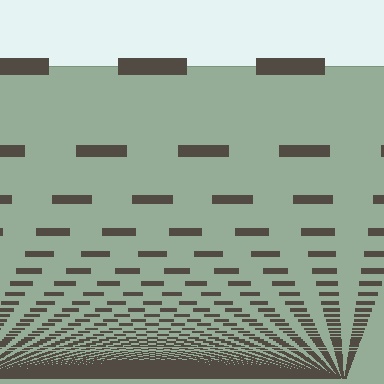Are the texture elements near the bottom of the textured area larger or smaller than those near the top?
Smaller. The gradient is inverted — elements near the bottom are smaller and denser.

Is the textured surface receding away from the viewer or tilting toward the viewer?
The surface appears to tilt toward the viewer. Texture elements get larger and sparser toward the top.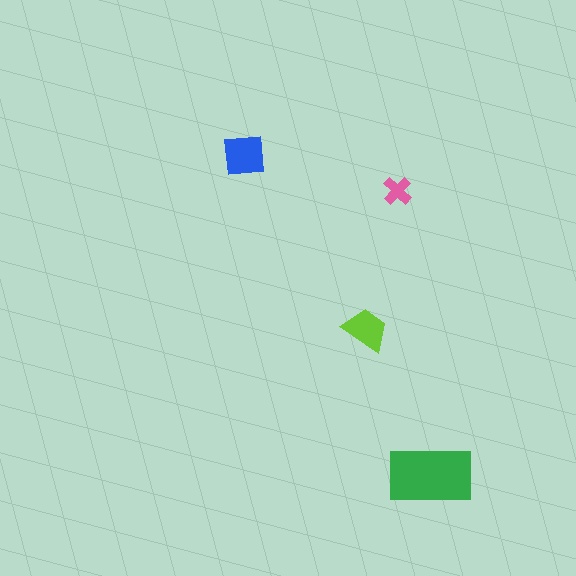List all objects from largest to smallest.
The green rectangle, the blue square, the lime trapezoid, the pink cross.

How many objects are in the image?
There are 4 objects in the image.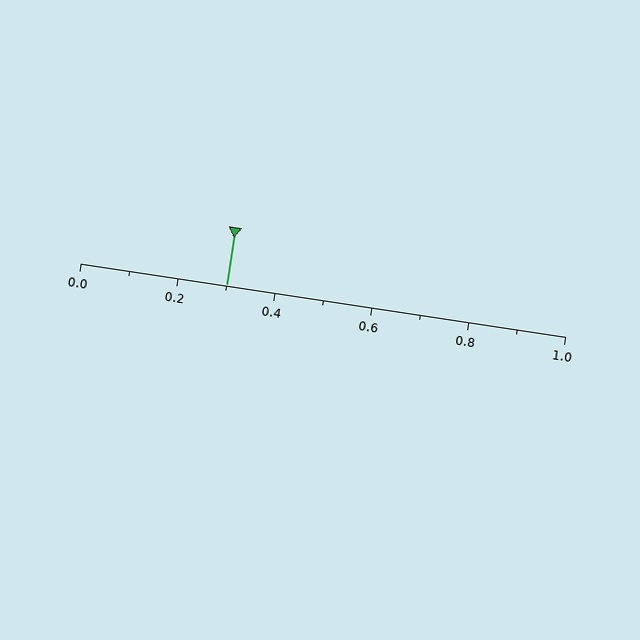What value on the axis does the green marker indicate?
The marker indicates approximately 0.3.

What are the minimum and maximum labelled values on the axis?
The axis runs from 0.0 to 1.0.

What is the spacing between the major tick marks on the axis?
The major ticks are spaced 0.2 apart.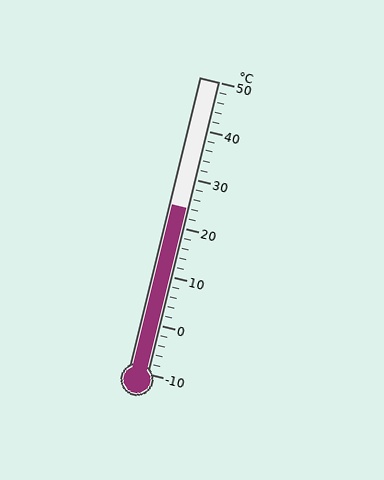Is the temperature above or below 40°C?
The temperature is below 40°C.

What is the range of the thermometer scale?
The thermometer scale ranges from -10°C to 50°C.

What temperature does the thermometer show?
The thermometer shows approximately 24°C.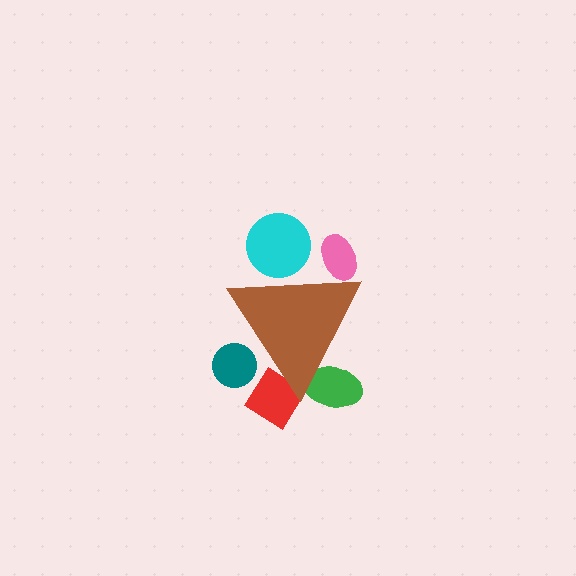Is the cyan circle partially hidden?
Yes, the cyan circle is partially hidden behind the brown triangle.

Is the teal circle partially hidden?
Yes, the teal circle is partially hidden behind the brown triangle.